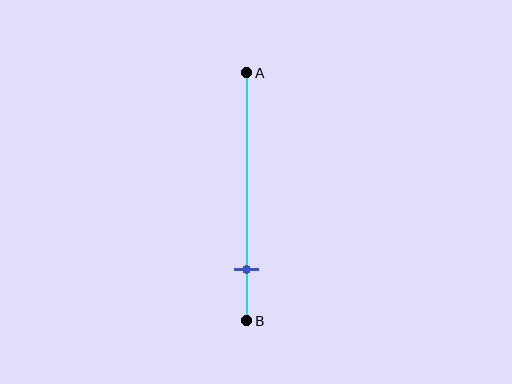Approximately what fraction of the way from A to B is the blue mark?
The blue mark is approximately 80% of the way from A to B.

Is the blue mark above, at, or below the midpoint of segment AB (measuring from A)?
The blue mark is below the midpoint of segment AB.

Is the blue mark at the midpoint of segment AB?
No, the mark is at about 80% from A, not at the 50% midpoint.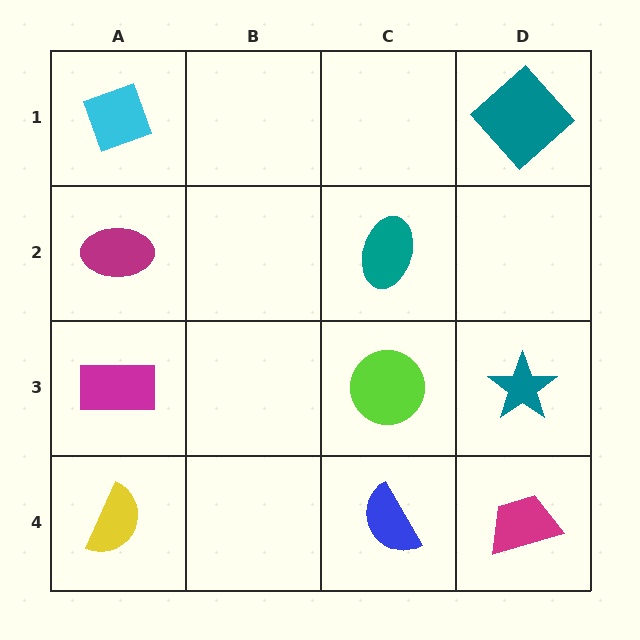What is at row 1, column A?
A cyan diamond.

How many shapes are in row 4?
3 shapes.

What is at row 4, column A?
A yellow semicircle.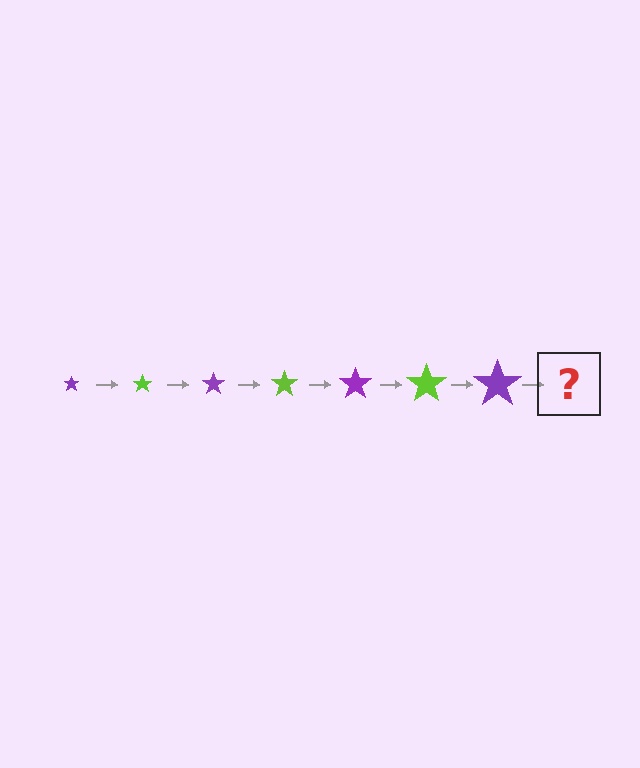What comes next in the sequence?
The next element should be a lime star, larger than the previous one.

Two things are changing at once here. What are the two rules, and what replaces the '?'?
The two rules are that the star grows larger each step and the color cycles through purple and lime. The '?' should be a lime star, larger than the previous one.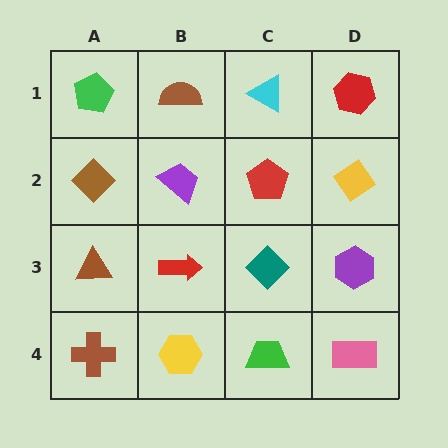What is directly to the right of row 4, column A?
A yellow hexagon.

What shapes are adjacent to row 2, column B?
A brown semicircle (row 1, column B), a red arrow (row 3, column B), a brown diamond (row 2, column A), a red pentagon (row 2, column C).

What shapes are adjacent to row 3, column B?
A purple trapezoid (row 2, column B), a yellow hexagon (row 4, column B), a brown triangle (row 3, column A), a teal diamond (row 3, column C).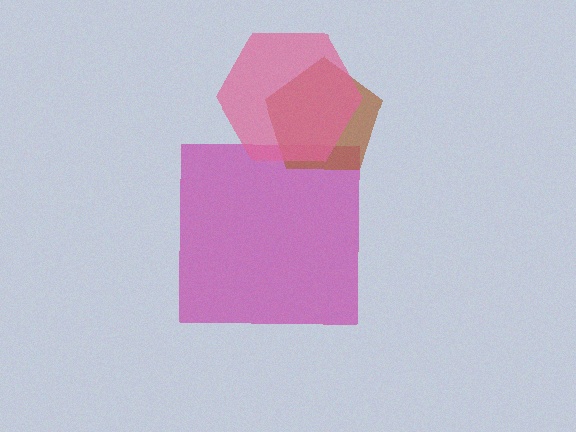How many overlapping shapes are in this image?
There are 3 overlapping shapes in the image.